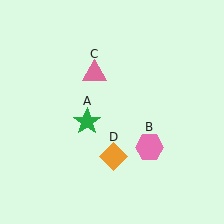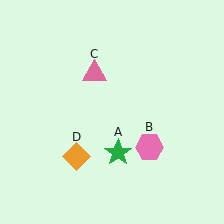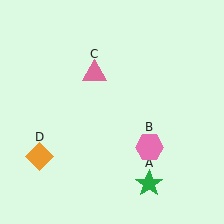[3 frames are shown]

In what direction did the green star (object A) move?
The green star (object A) moved down and to the right.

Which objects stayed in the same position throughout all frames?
Pink hexagon (object B) and pink triangle (object C) remained stationary.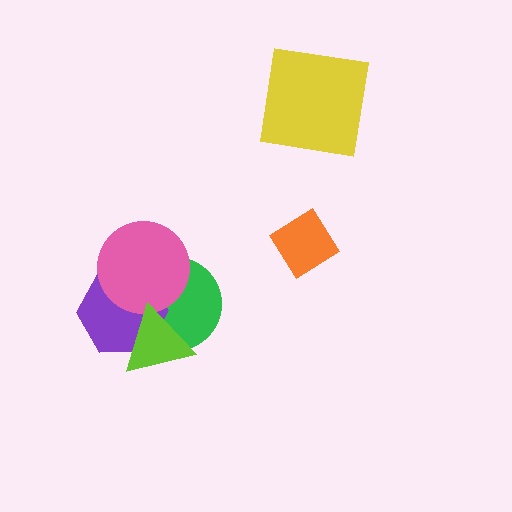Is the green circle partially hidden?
Yes, it is partially covered by another shape.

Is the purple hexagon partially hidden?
Yes, it is partially covered by another shape.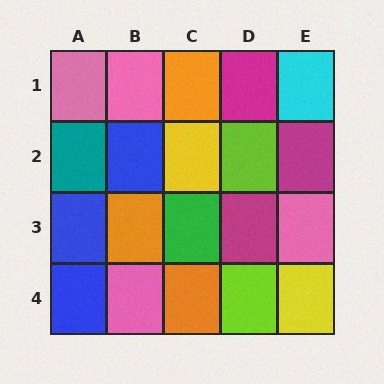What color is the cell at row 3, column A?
Blue.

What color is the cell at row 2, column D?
Lime.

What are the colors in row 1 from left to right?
Pink, pink, orange, magenta, cyan.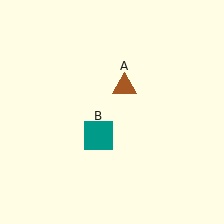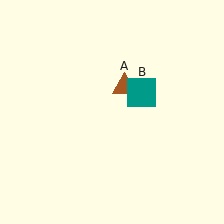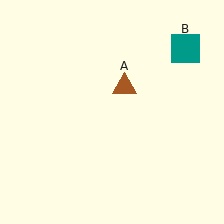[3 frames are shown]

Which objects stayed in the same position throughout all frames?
Brown triangle (object A) remained stationary.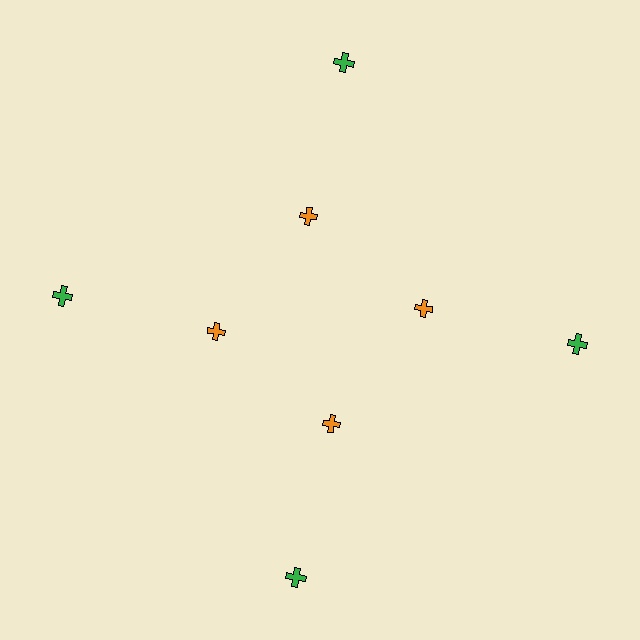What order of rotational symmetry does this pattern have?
This pattern has 4-fold rotational symmetry.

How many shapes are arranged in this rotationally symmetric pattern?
There are 8 shapes, arranged in 4 groups of 2.